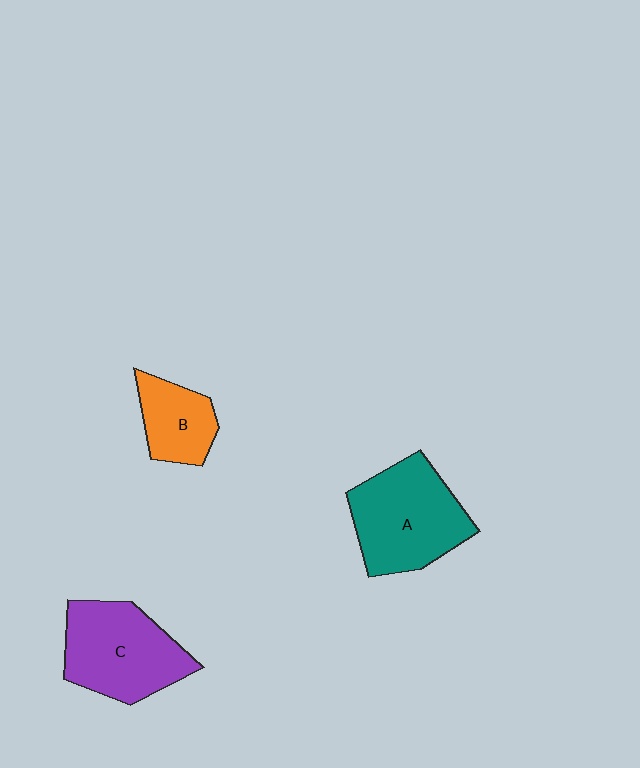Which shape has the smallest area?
Shape B (orange).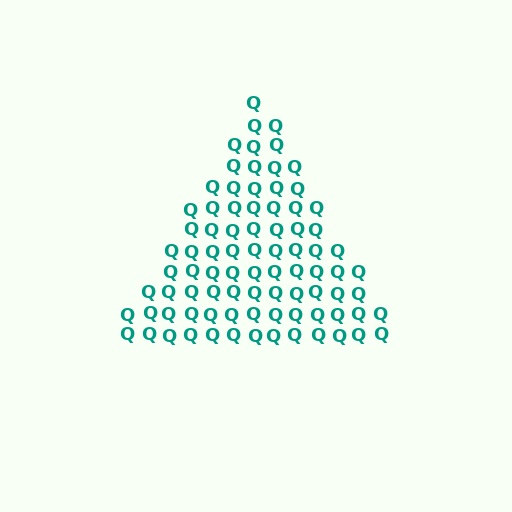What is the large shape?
The large shape is a triangle.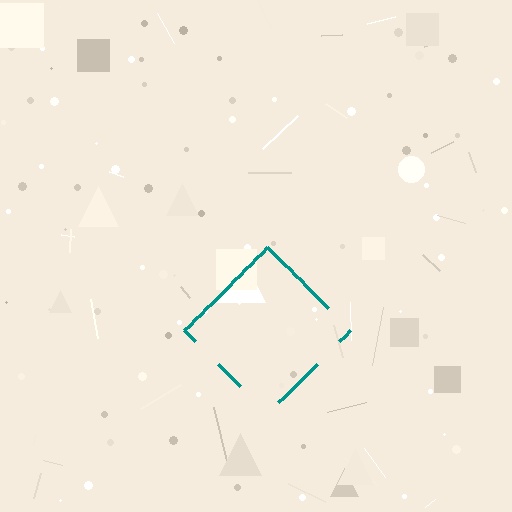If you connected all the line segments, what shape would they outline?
They would outline a diamond.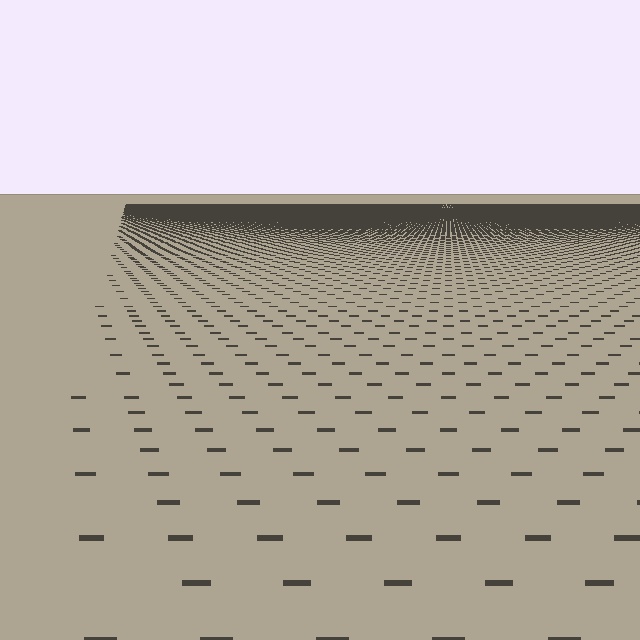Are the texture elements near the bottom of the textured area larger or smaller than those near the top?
Larger. Near the bottom, elements are closer to the viewer and appear at a bigger on-screen size.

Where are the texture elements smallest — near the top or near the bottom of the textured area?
Near the top.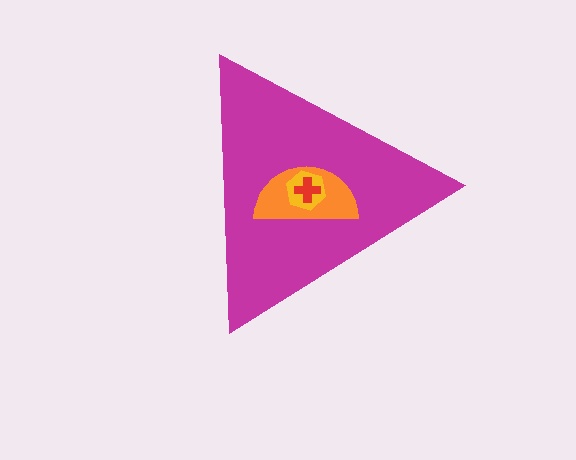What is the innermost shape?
The red cross.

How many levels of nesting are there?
4.